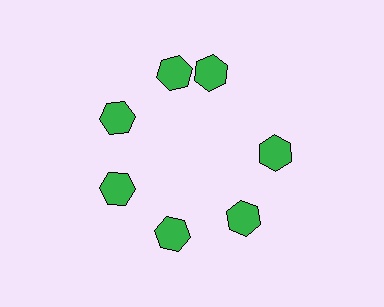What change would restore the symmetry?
The symmetry would be restored by rotating it back into even spacing with its neighbors so that all 7 hexagons sit at equal angles and equal distance from the center.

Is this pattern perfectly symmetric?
No. The 7 green hexagons are arranged in a ring, but one element near the 1 o'clock position is rotated out of alignment along the ring, breaking the 7-fold rotational symmetry.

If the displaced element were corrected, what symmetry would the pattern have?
It would have 7-fold rotational symmetry — the pattern would map onto itself every 51 degrees.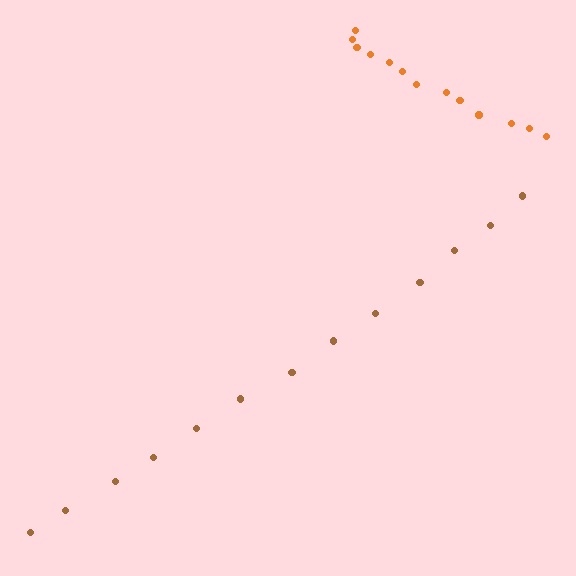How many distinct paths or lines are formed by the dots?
There are 2 distinct paths.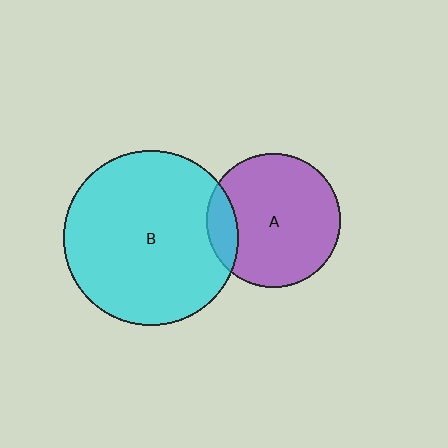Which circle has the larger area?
Circle B (cyan).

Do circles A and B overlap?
Yes.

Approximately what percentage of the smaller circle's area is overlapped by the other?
Approximately 15%.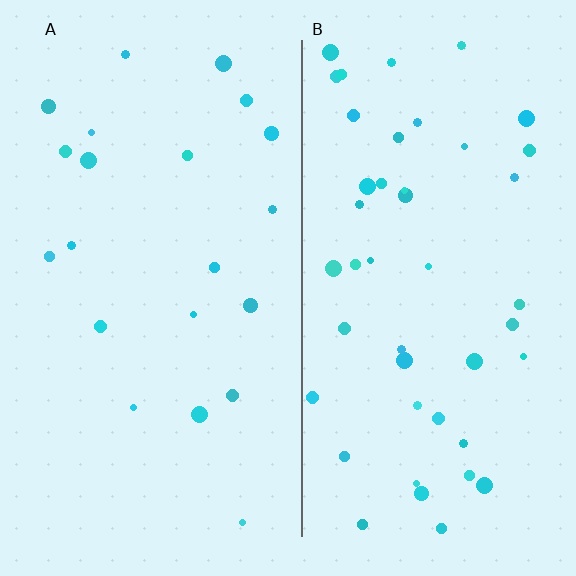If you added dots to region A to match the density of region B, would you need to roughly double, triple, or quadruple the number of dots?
Approximately double.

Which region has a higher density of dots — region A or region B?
B (the right).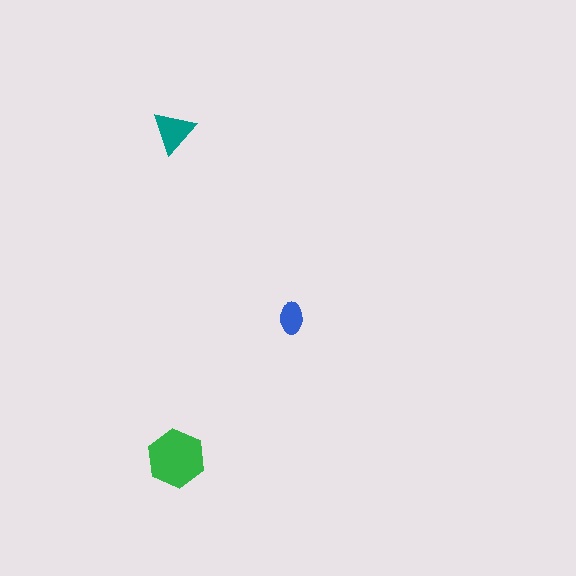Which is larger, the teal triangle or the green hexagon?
The green hexagon.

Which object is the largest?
The green hexagon.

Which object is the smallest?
The blue ellipse.